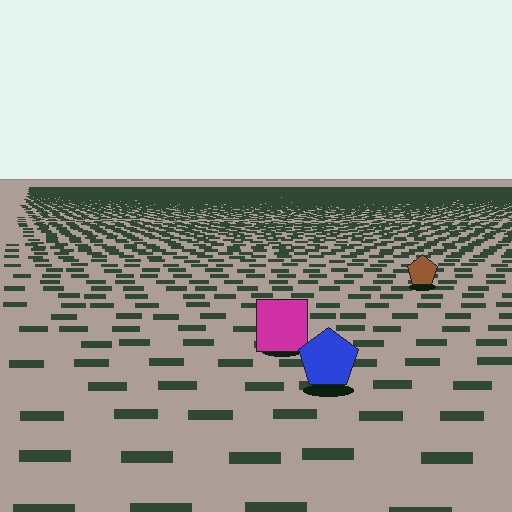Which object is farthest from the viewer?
The brown pentagon is farthest from the viewer. It appears smaller and the ground texture around it is denser.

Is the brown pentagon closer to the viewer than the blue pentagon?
No. The blue pentagon is closer — you can tell from the texture gradient: the ground texture is coarser near it.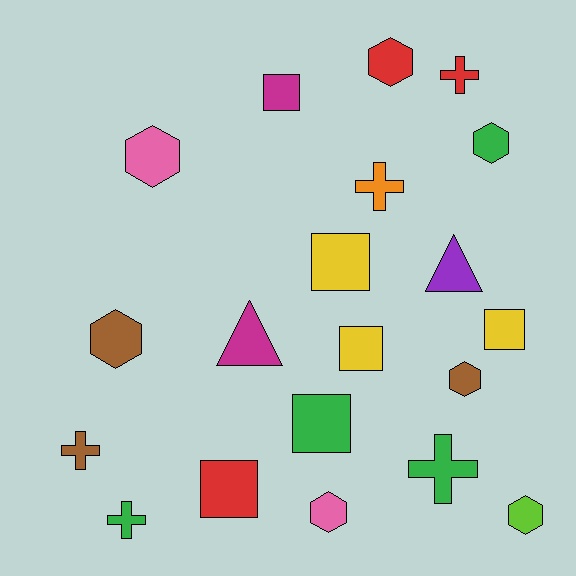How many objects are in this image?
There are 20 objects.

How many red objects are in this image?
There are 3 red objects.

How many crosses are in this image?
There are 5 crosses.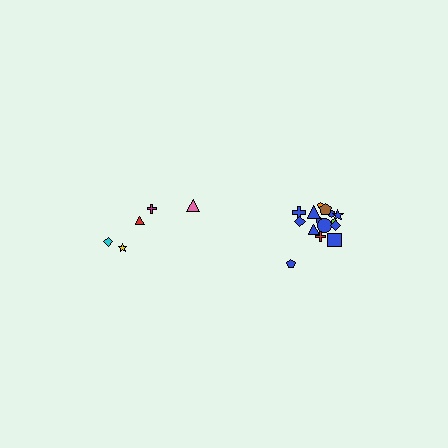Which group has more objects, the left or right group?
The right group.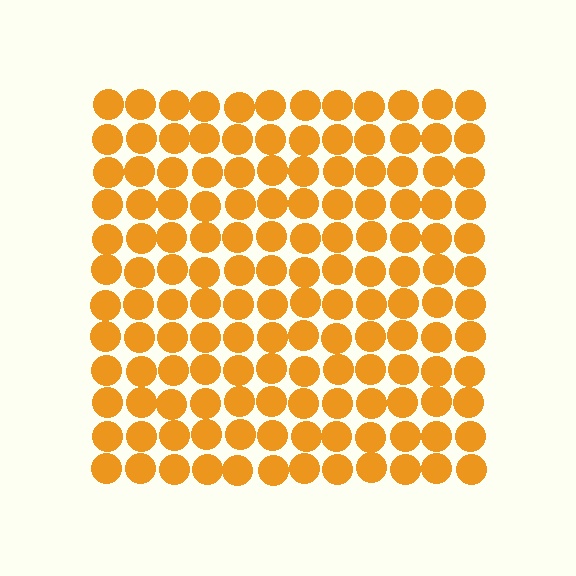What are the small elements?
The small elements are circles.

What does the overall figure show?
The overall figure shows a square.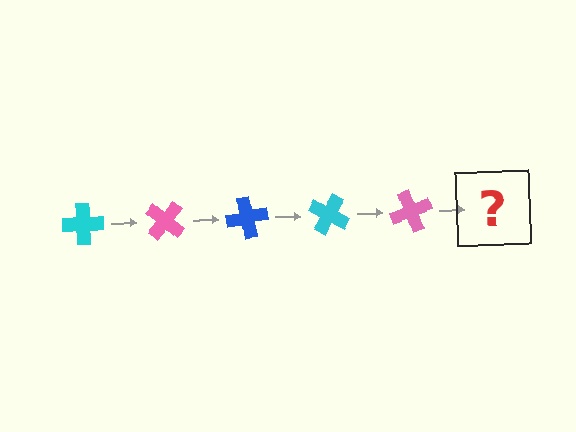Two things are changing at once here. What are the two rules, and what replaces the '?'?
The two rules are that it rotates 40 degrees each step and the color cycles through cyan, pink, and blue. The '?' should be a blue cross, rotated 200 degrees from the start.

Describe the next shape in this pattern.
It should be a blue cross, rotated 200 degrees from the start.